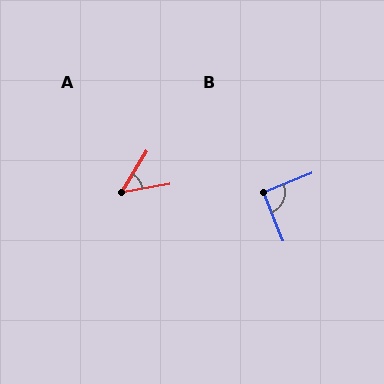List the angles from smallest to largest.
A (49°), B (90°).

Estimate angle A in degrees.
Approximately 49 degrees.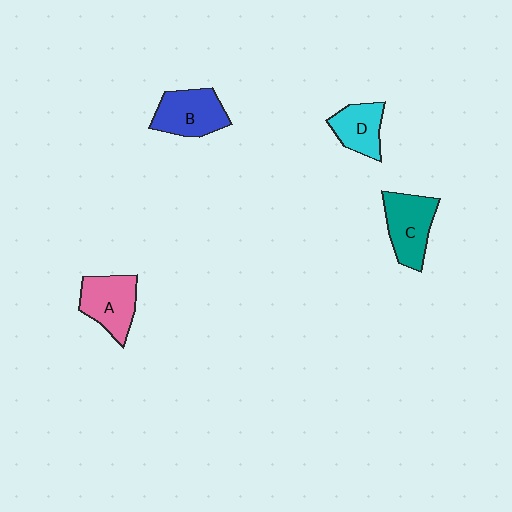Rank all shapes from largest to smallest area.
From largest to smallest: C (teal), B (blue), A (pink), D (cyan).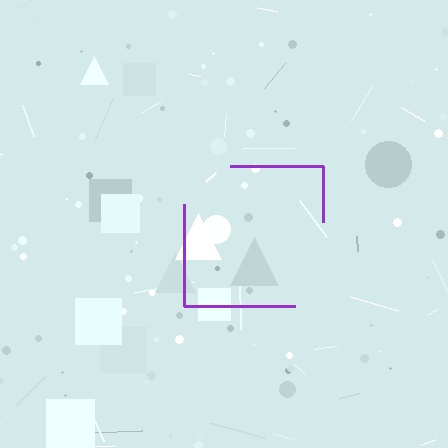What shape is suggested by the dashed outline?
The dashed outline suggests a square.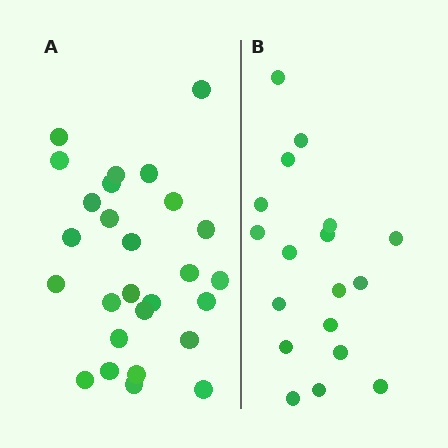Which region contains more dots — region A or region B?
Region A (the left region) has more dots.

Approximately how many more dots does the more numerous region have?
Region A has roughly 8 or so more dots than region B.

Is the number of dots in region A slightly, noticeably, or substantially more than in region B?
Region A has substantially more. The ratio is roughly 1.5 to 1.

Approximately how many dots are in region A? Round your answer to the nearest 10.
About 30 dots. (The exact count is 27, which rounds to 30.)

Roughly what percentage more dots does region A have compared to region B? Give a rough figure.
About 50% more.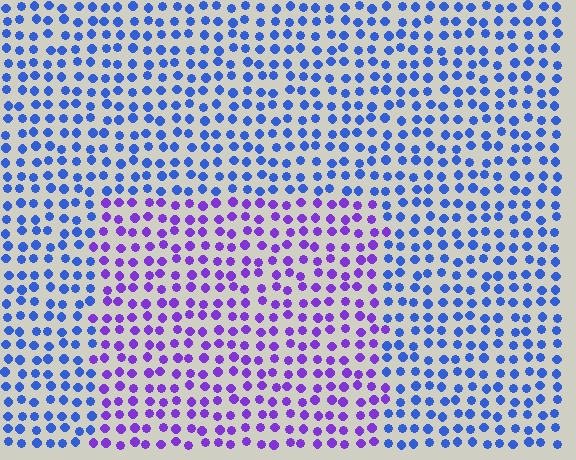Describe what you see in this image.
The image is filled with small blue elements in a uniform arrangement. A rectangle-shaped region is visible where the elements are tinted to a slightly different hue, forming a subtle color boundary.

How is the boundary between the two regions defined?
The boundary is defined purely by a slight shift in hue (about 45 degrees). Spacing, size, and orientation are identical on both sides.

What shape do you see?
I see a rectangle.